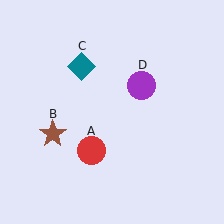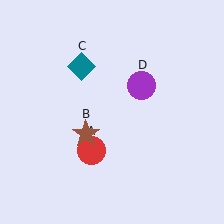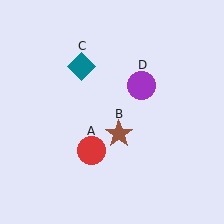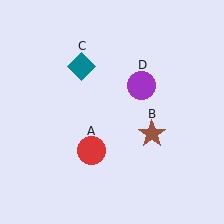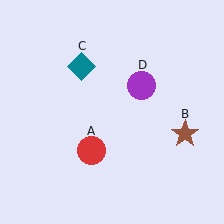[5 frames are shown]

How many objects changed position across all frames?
1 object changed position: brown star (object B).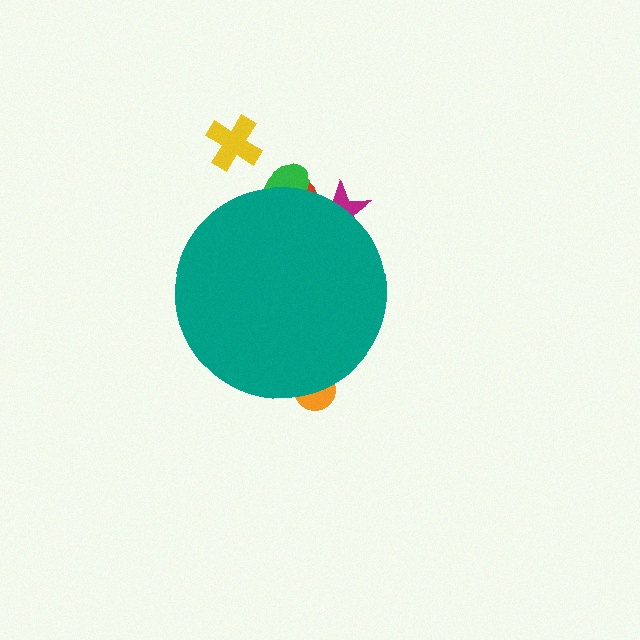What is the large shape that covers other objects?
A teal circle.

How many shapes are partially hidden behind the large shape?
4 shapes are partially hidden.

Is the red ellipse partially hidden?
Yes, the red ellipse is partially hidden behind the teal circle.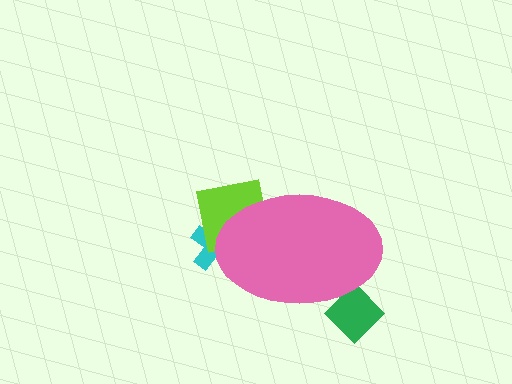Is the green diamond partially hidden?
Yes, the green diamond is partially hidden behind the pink ellipse.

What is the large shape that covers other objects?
A pink ellipse.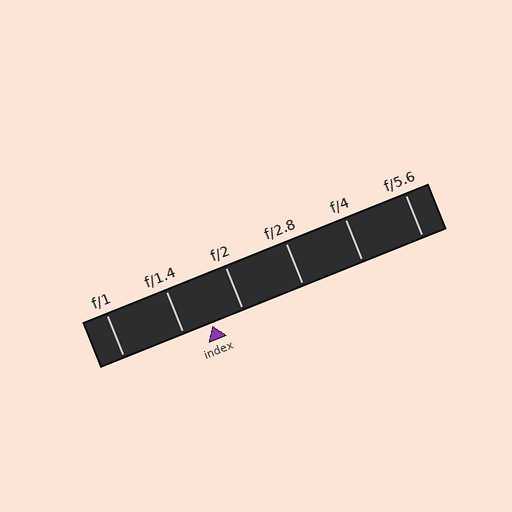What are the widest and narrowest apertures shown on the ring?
The widest aperture shown is f/1 and the narrowest is f/5.6.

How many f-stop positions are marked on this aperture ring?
There are 6 f-stop positions marked.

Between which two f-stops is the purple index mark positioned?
The index mark is between f/1.4 and f/2.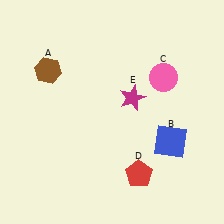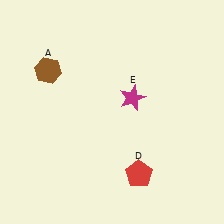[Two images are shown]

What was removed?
The blue square (B), the pink circle (C) were removed in Image 2.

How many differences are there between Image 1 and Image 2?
There are 2 differences between the two images.